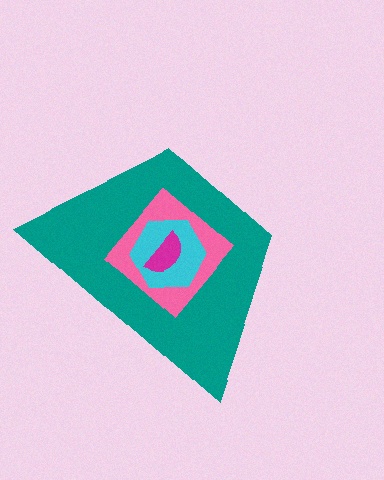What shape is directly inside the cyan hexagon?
The magenta semicircle.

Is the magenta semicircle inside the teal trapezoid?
Yes.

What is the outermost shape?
The teal trapezoid.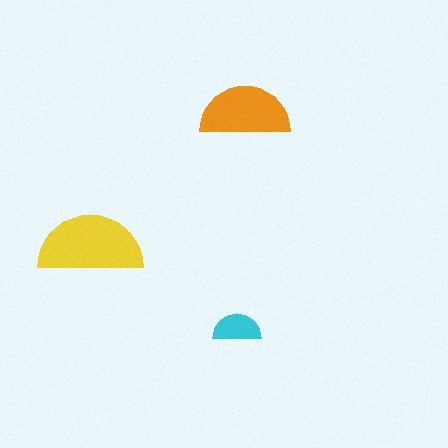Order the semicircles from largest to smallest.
the yellow one, the orange one, the cyan one.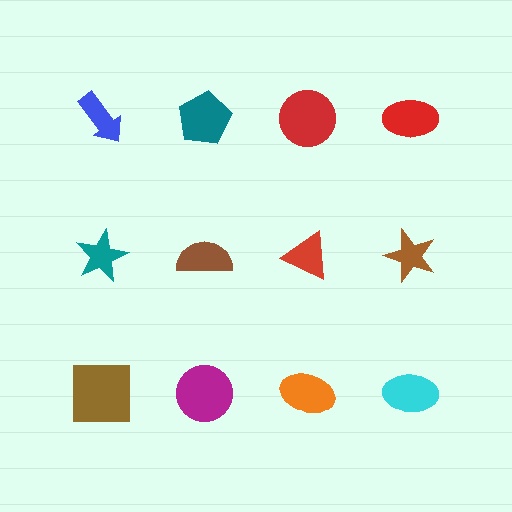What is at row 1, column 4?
A red ellipse.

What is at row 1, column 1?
A blue arrow.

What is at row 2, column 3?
A red triangle.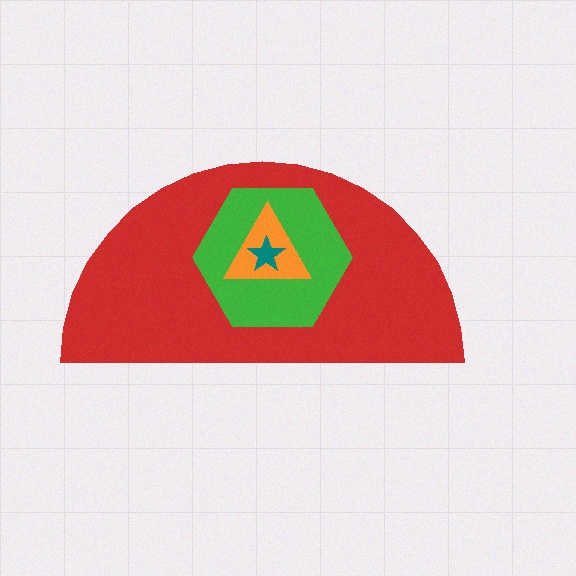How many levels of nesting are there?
4.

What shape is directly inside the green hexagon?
The orange triangle.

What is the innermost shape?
The teal star.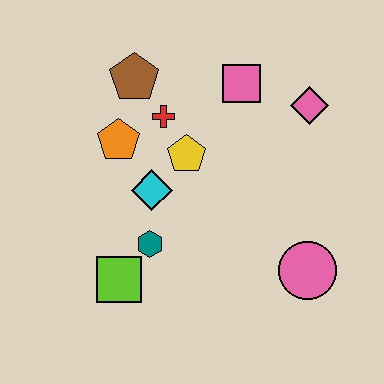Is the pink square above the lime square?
Yes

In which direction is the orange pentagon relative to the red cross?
The orange pentagon is to the left of the red cross.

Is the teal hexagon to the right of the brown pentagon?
Yes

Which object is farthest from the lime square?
The pink diamond is farthest from the lime square.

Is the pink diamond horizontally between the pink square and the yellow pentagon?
No